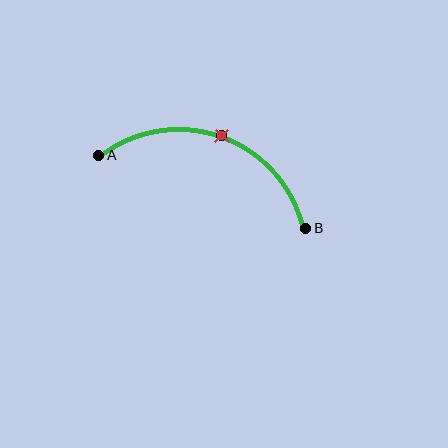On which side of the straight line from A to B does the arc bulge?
The arc bulges above the straight line connecting A and B.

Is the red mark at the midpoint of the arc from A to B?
Yes. The red mark lies on the arc at equal arc-length from both A and B — it is the arc midpoint.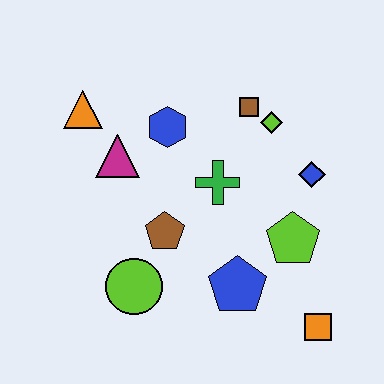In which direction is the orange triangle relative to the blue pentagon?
The orange triangle is above the blue pentagon.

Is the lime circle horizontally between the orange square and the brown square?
No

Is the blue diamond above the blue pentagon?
Yes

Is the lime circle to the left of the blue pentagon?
Yes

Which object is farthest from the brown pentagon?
The orange square is farthest from the brown pentagon.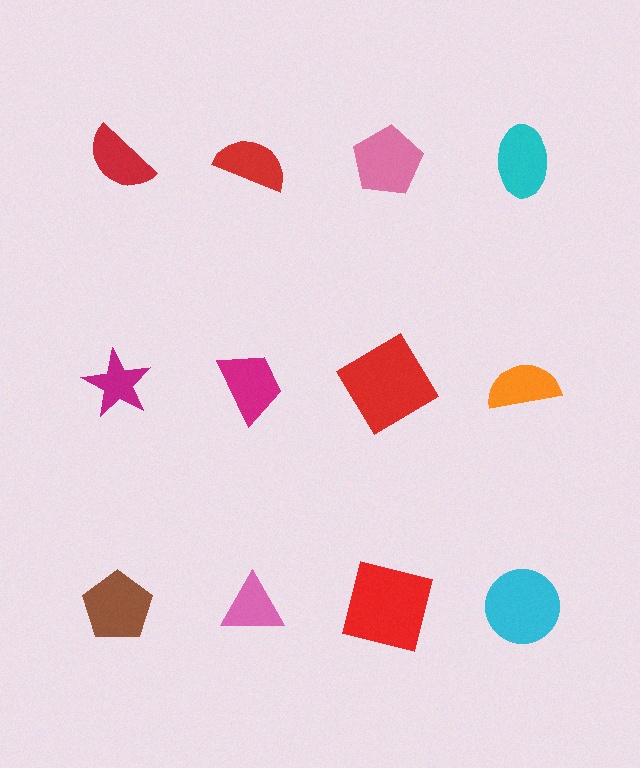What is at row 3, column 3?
A red square.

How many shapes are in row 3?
4 shapes.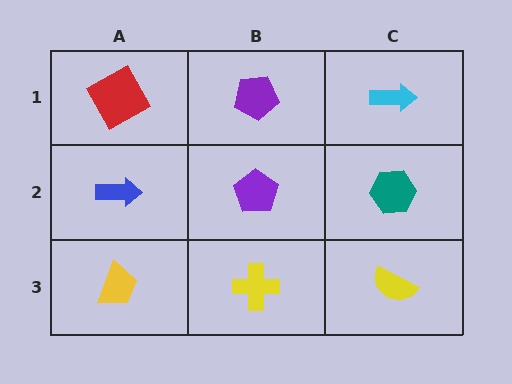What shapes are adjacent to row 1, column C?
A teal hexagon (row 2, column C), a purple pentagon (row 1, column B).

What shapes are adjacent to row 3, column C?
A teal hexagon (row 2, column C), a yellow cross (row 3, column B).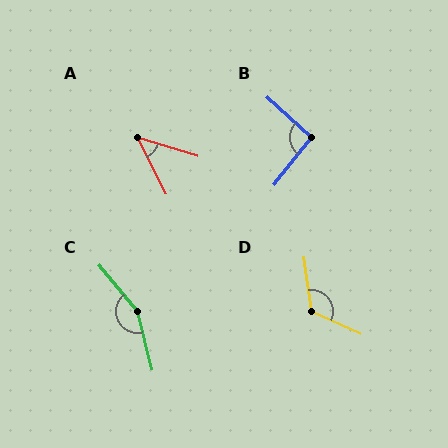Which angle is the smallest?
A, at approximately 46 degrees.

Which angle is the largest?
C, at approximately 155 degrees.